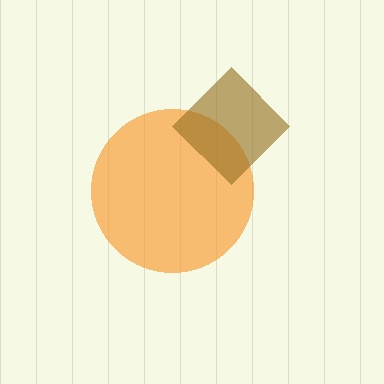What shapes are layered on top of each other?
The layered shapes are: an orange circle, a brown diamond.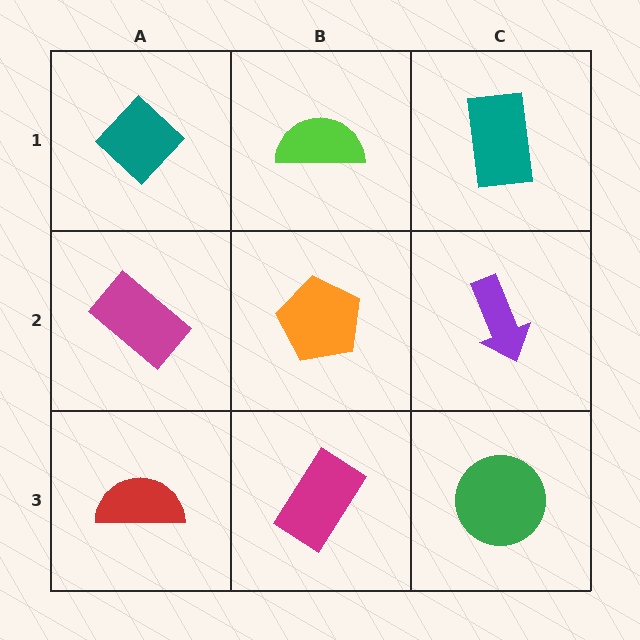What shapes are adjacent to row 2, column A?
A teal diamond (row 1, column A), a red semicircle (row 3, column A), an orange pentagon (row 2, column B).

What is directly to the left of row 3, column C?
A magenta rectangle.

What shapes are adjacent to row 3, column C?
A purple arrow (row 2, column C), a magenta rectangle (row 3, column B).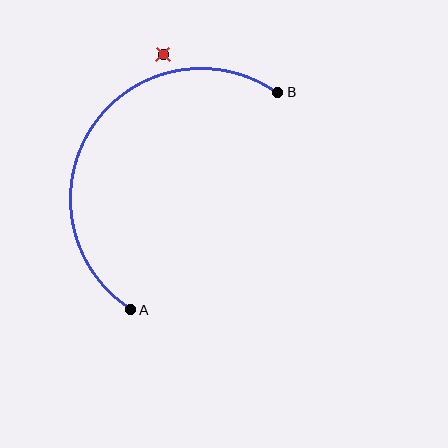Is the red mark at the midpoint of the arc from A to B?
No — the red mark does not lie on the arc at all. It sits slightly outside the curve.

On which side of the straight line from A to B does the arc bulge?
The arc bulges above and to the left of the straight line connecting A and B.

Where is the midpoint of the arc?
The arc midpoint is the point on the curve farthest from the straight line joining A and B. It sits above and to the left of that line.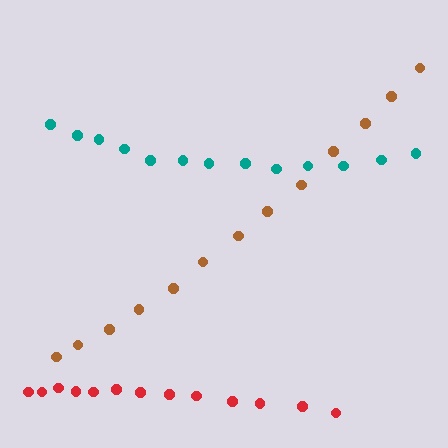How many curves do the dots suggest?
There are 3 distinct paths.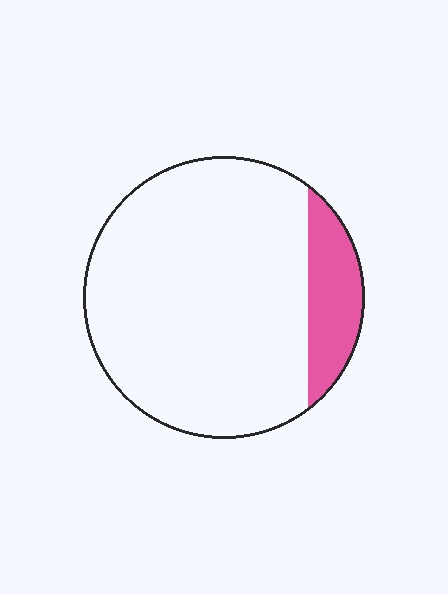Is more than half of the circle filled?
No.